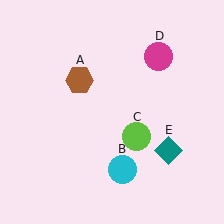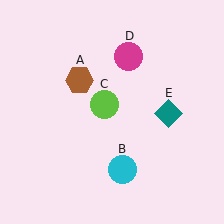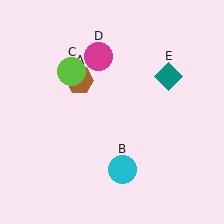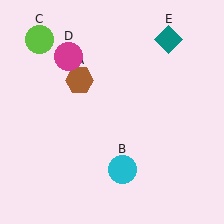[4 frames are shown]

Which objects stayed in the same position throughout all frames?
Brown hexagon (object A) and cyan circle (object B) remained stationary.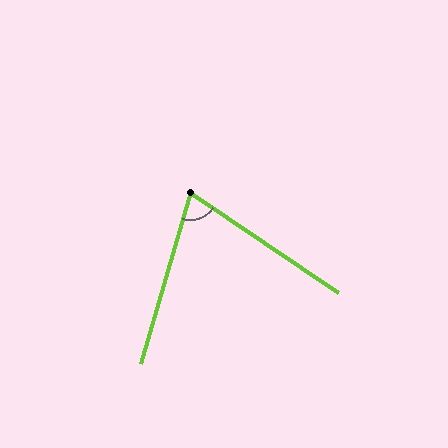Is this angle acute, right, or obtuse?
It is acute.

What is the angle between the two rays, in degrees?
Approximately 72 degrees.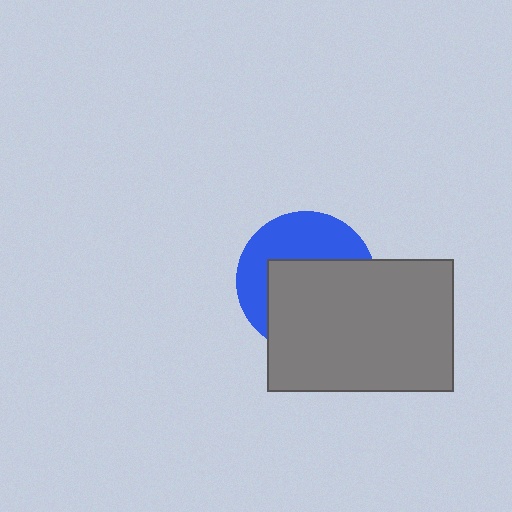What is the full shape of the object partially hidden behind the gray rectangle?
The partially hidden object is a blue circle.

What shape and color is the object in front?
The object in front is a gray rectangle.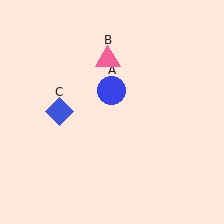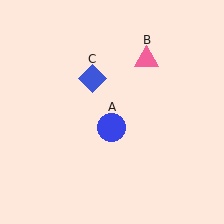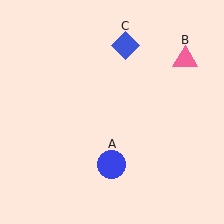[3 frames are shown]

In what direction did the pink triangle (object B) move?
The pink triangle (object B) moved right.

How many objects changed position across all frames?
3 objects changed position: blue circle (object A), pink triangle (object B), blue diamond (object C).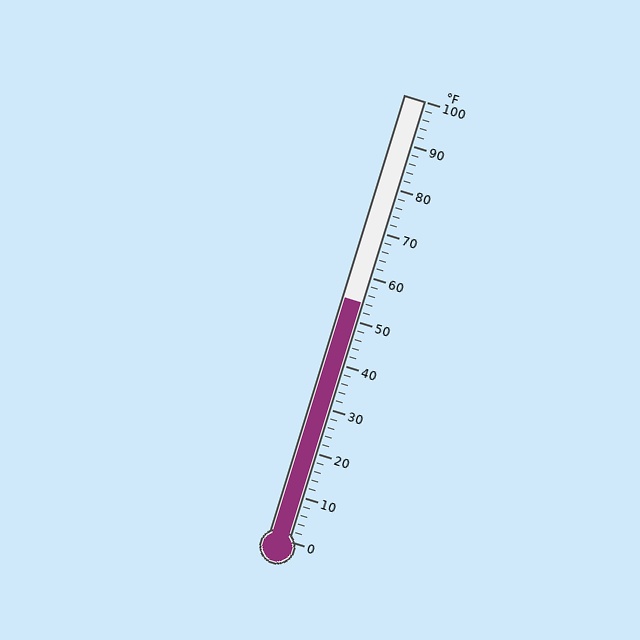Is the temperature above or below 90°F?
The temperature is below 90°F.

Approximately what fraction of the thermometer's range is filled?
The thermometer is filled to approximately 55% of its range.